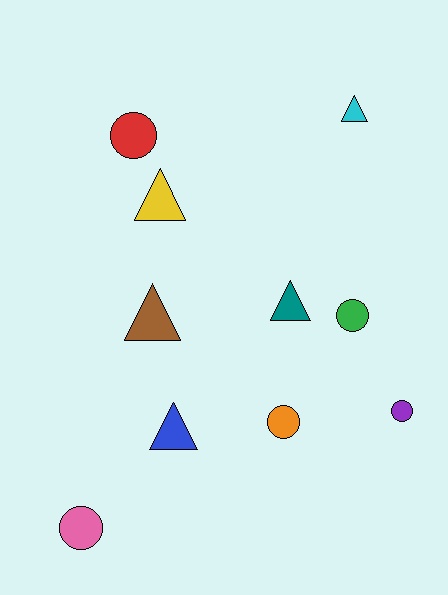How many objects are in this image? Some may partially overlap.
There are 10 objects.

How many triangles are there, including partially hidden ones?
There are 5 triangles.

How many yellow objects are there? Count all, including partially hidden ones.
There is 1 yellow object.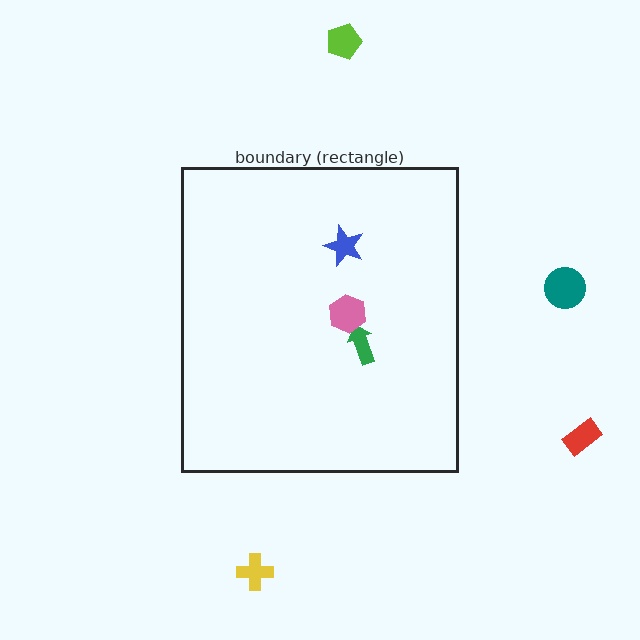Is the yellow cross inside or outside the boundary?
Outside.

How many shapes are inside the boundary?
3 inside, 4 outside.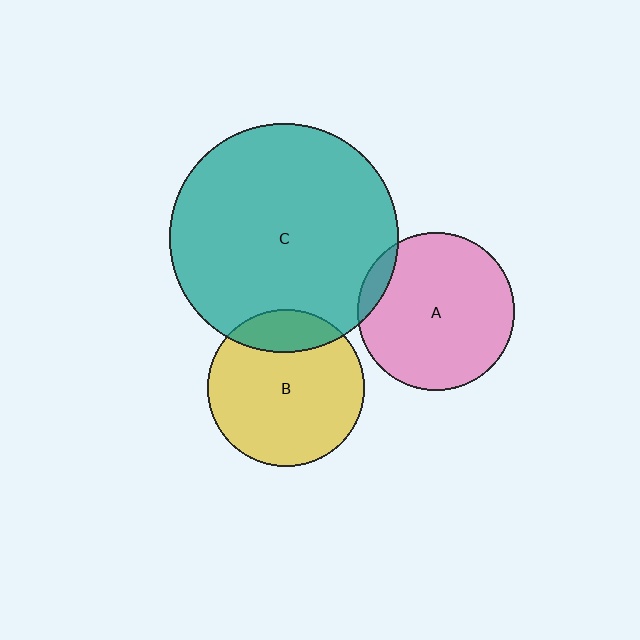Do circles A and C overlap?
Yes.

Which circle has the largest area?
Circle C (teal).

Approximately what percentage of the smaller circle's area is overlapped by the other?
Approximately 10%.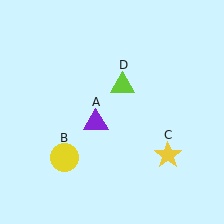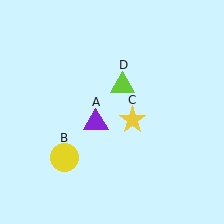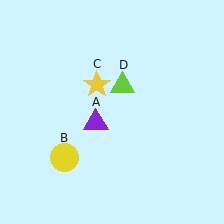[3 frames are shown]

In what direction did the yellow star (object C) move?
The yellow star (object C) moved up and to the left.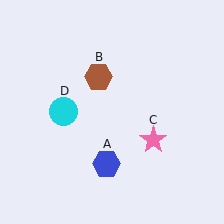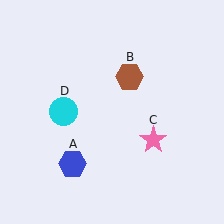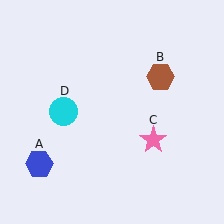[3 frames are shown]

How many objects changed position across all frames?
2 objects changed position: blue hexagon (object A), brown hexagon (object B).